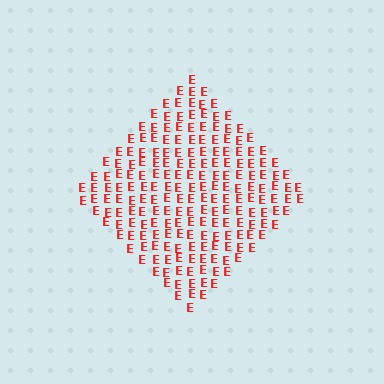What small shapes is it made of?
It is made of small letter E's.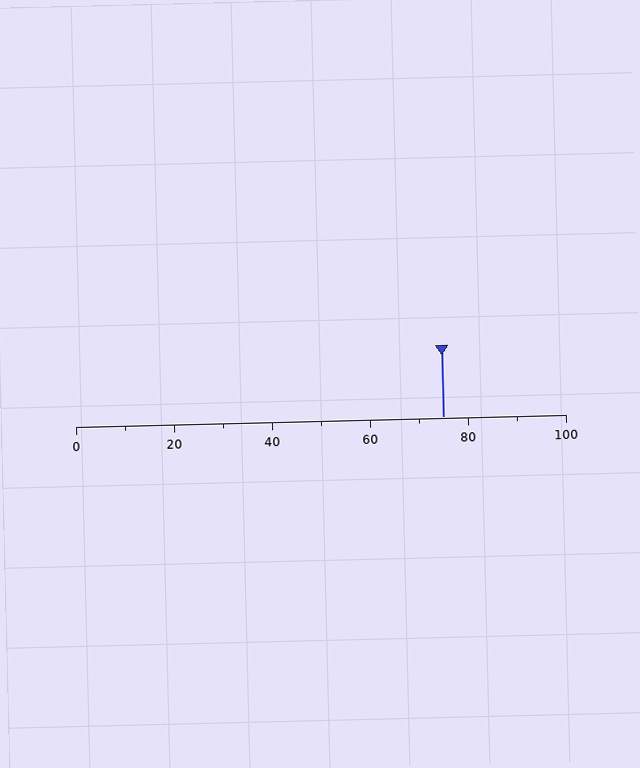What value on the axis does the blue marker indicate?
The marker indicates approximately 75.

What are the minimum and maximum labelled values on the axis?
The axis runs from 0 to 100.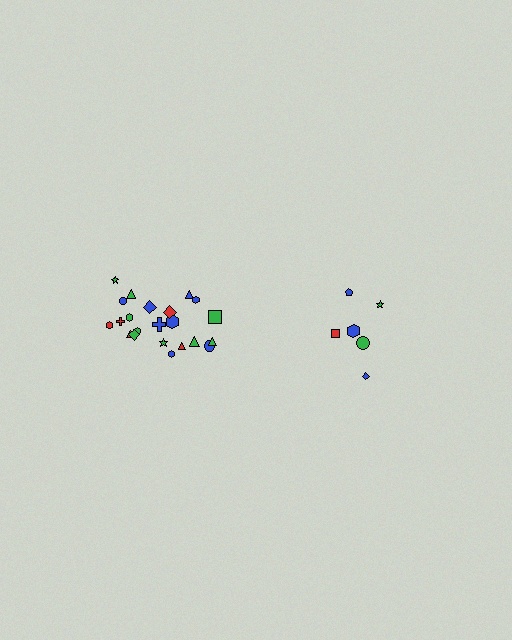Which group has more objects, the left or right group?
The left group.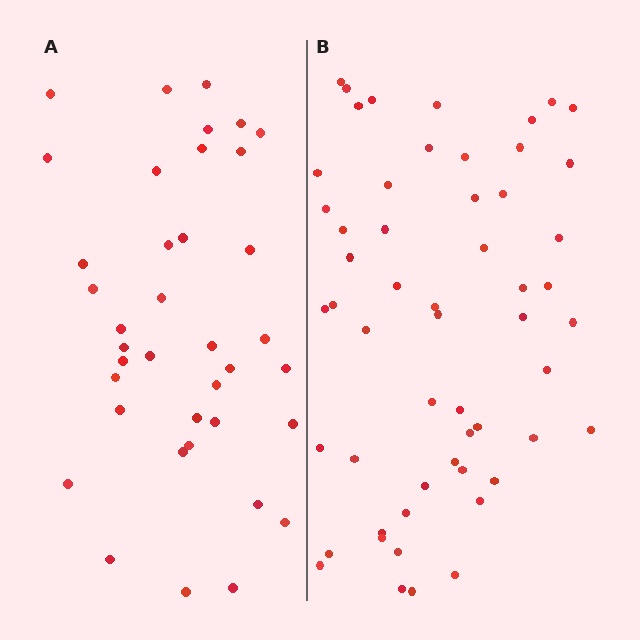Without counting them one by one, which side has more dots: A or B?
Region B (the right region) has more dots.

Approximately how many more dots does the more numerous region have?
Region B has approximately 15 more dots than region A.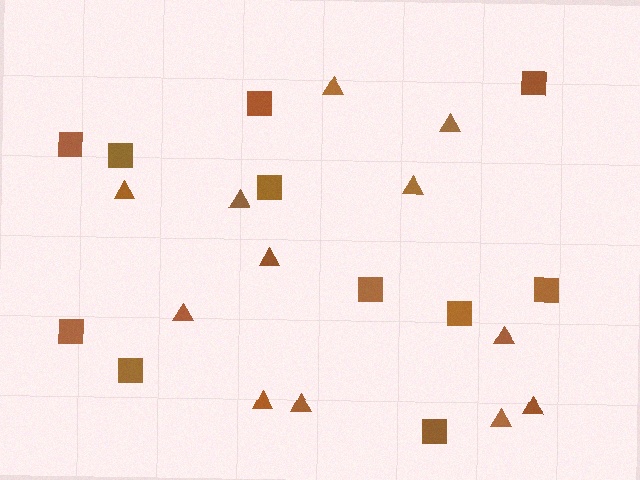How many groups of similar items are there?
There are 2 groups: one group of triangles (12) and one group of squares (11).